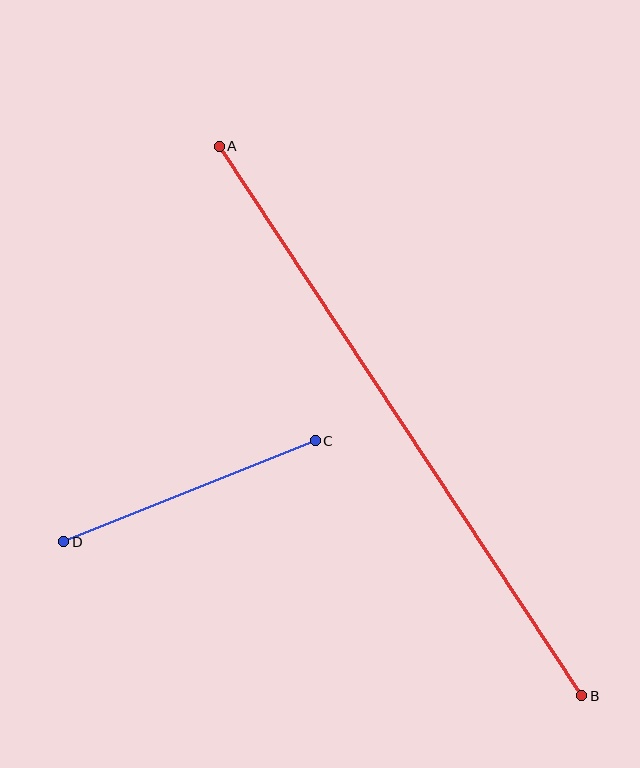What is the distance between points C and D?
The distance is approximately 271 pixels.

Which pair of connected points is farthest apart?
Points A and B are farthest apart.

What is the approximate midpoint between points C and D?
The midpoint is at approximately (189, 491) pixels.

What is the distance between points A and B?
The distance is approximately 658 pixels.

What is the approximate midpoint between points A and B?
The midpoint is at approximately (401, 421) pixels.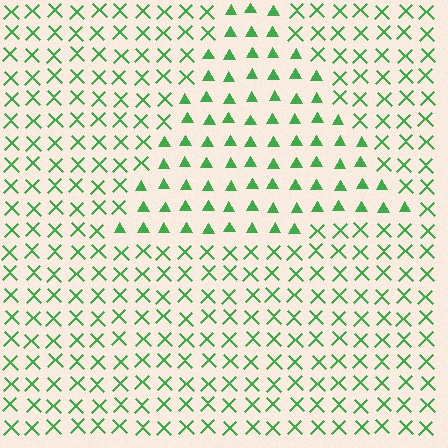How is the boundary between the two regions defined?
The boundary is defined by a change in element shape: triangles inside vs. X marks outside. All elements share the same color and spacing.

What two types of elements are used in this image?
The image uses triangles inside the triangle region and X marks outside it.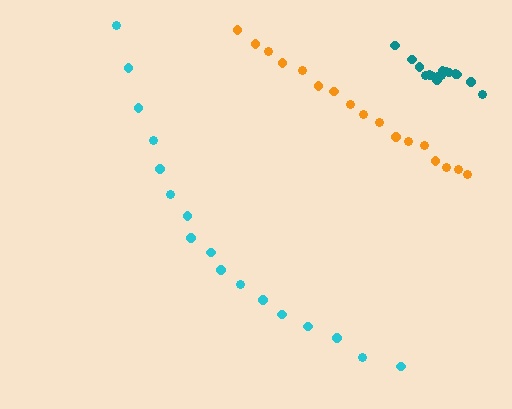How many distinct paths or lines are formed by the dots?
There are 3 distinct paths.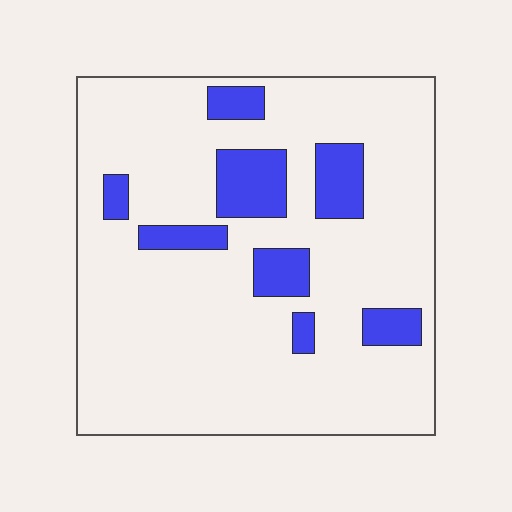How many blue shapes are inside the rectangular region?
8.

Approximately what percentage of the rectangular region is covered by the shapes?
Approximately 15%.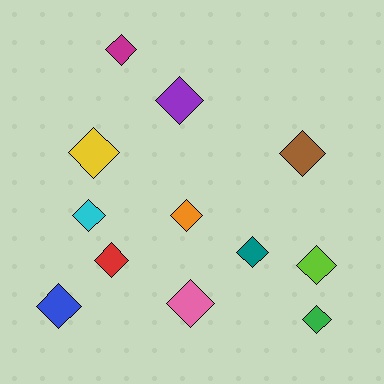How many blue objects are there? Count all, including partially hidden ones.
There is 1 blue object.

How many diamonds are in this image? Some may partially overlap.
There are 12 diamonds.